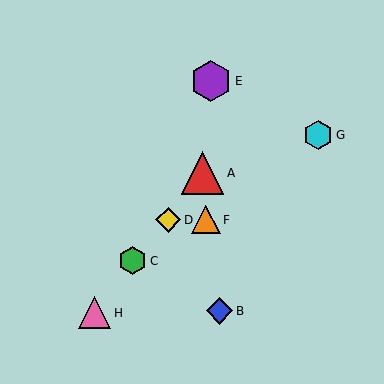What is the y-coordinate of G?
Object G is at y≈135.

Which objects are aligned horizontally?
Objects D, F are aligned horizontally.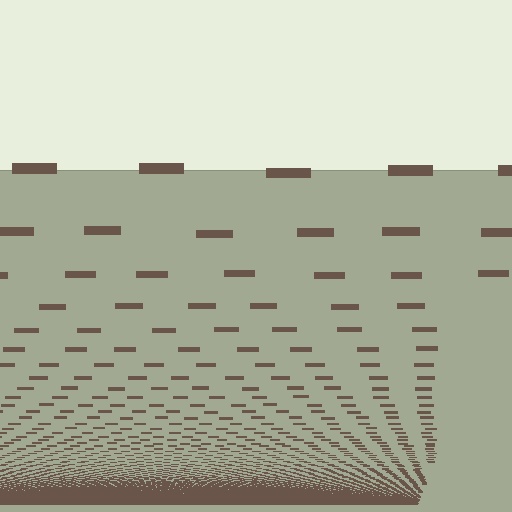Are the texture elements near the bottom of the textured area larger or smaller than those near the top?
Smaller. The gradient is inverted — elements near the bottom are smaller and denser.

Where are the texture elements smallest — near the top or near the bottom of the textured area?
Near the bottom.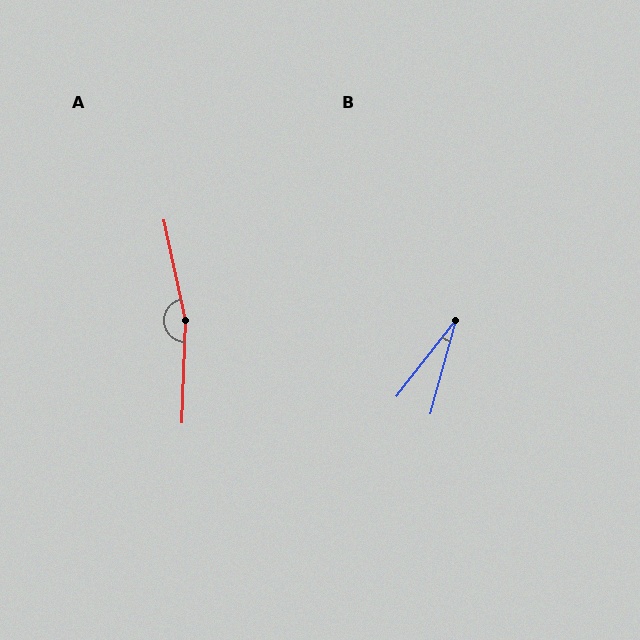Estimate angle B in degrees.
Approximately 23 degrees.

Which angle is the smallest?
B, at approximately 23 degrees.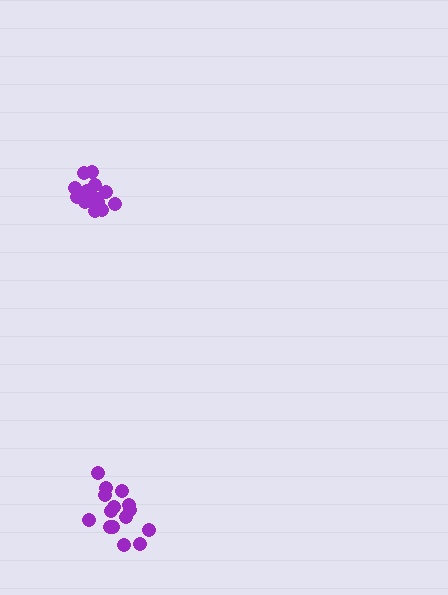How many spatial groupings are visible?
There are 2 spatial groupings.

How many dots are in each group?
Group 1: 16 dots, Group 2: 15 dots (31 total).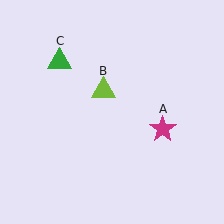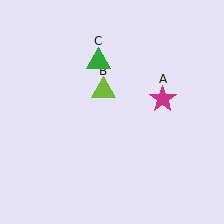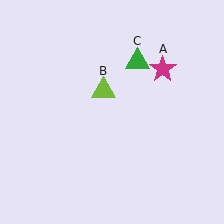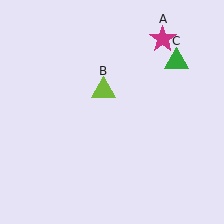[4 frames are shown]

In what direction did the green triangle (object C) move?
The green triangle (object C) moved right.